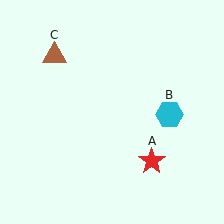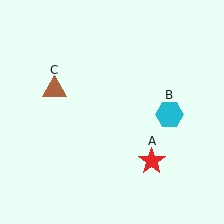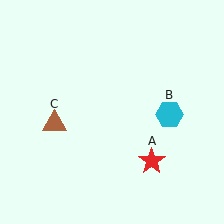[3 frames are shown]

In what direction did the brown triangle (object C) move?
The brown triangle (object C) moved down.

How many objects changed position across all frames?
1 object changed position: brown triangle (object C).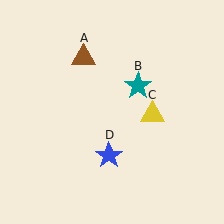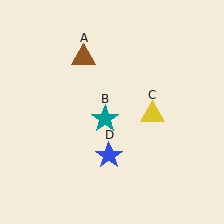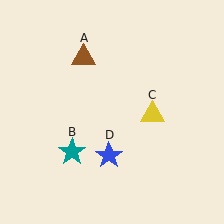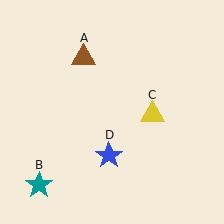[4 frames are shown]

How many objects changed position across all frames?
1 object changed position: teal star (object B).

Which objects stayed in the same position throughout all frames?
Brown triangle (object A) and yellow triangle (object C) and blue star (object D) remained stationary.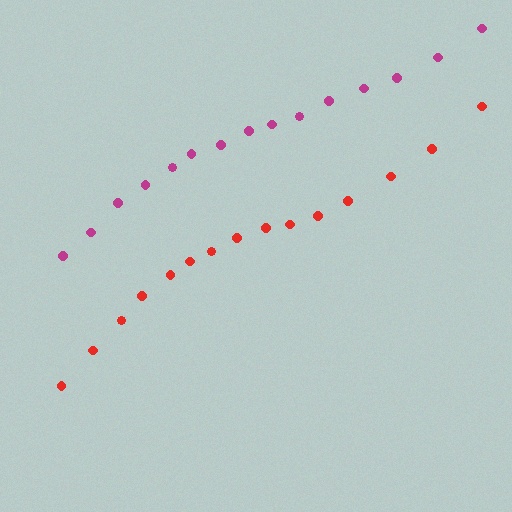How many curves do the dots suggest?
There are 2 distinct paths.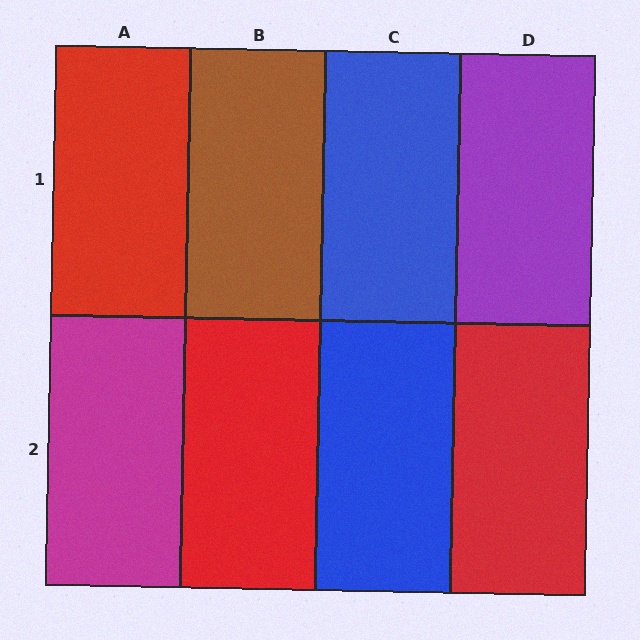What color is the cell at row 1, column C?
Blue.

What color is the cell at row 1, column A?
Red.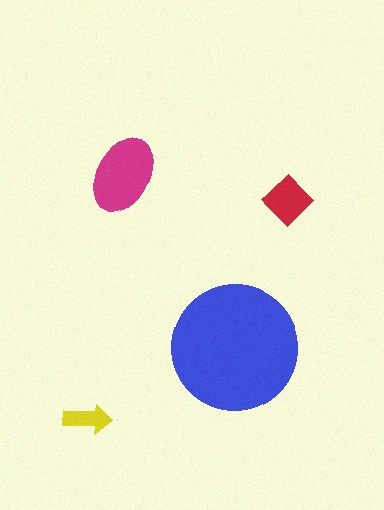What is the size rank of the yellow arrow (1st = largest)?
4th.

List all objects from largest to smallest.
The blue circle, the magenta ellipse, the red diamond, the yellow arrow.